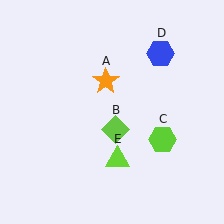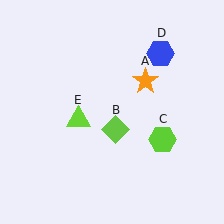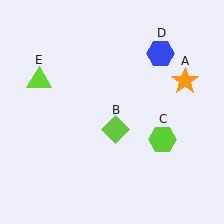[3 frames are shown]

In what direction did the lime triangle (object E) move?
The lime triangle (object E) moved up and to the left.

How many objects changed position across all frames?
2 objects changed position: orange star (object A), lime triangle (object E).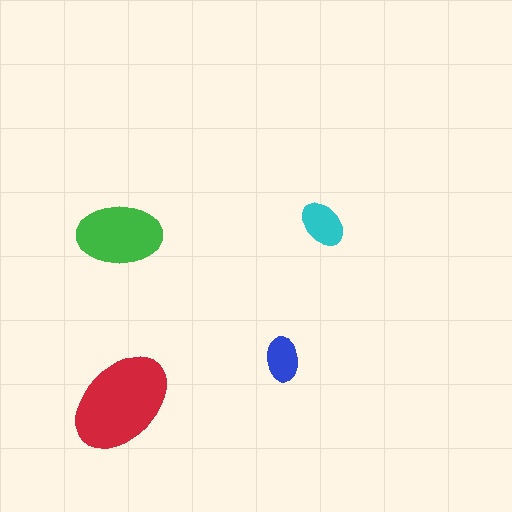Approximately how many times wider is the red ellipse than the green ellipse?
About 1.5 times wider.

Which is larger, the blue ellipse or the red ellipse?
The red one.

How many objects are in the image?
There are 4 objects in the image.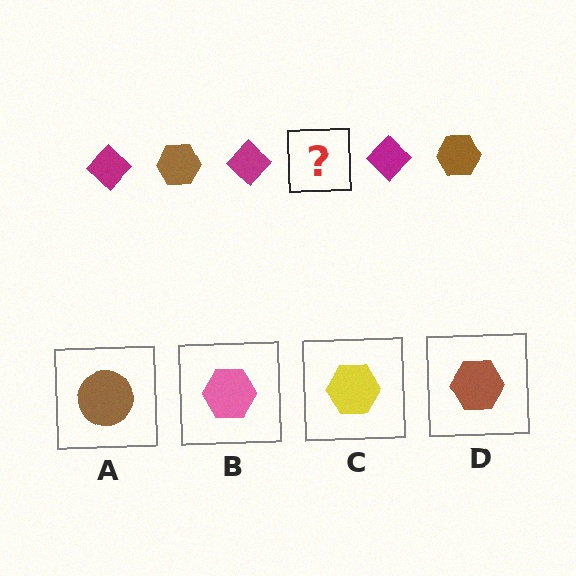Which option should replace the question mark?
Option D.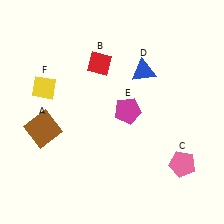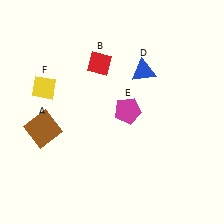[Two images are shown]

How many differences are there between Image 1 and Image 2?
There is 1 difference between the two images.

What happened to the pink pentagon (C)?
The pink pentagon (C) was removed in Image 2. It was in the bottom-right area of Image 1.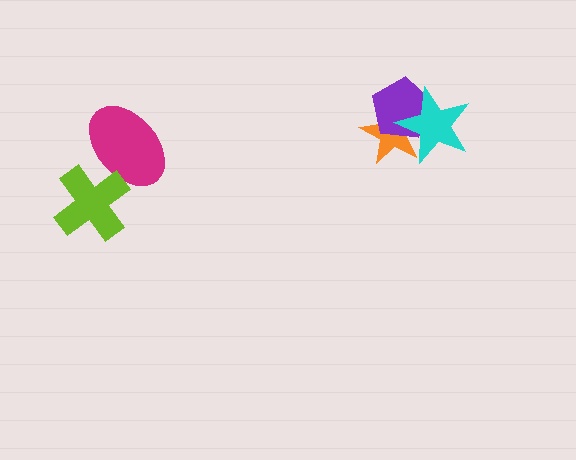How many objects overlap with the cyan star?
2 objects overlap with the cyan star.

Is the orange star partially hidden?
Yes, it is partially covered by another shape.